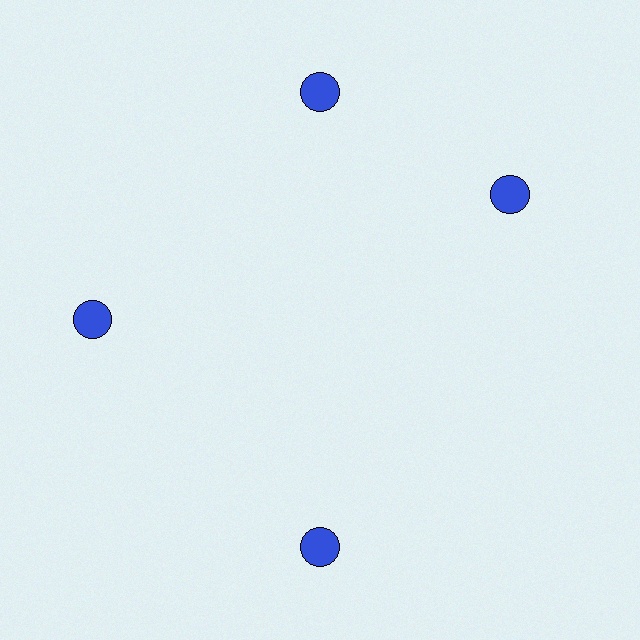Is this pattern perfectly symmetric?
No. The 4 blue circles are arranged in a ring, but one element near the 3 o'clock position is rotated out of alignment along the ring, breaking the 4-fold rotational symmetry.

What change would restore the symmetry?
The symmetry would be restored by rotating it back into even spacing with its neighbors so that all 4 circles sit at equal angles and equal distance from the center.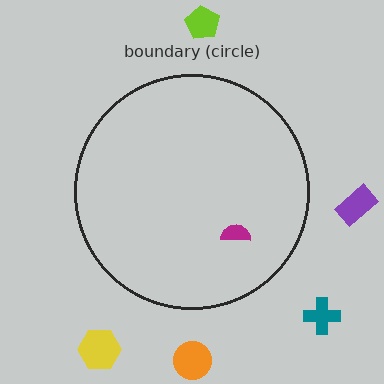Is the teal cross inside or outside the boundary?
Outside.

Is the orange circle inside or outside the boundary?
Outside.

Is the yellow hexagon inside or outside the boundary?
Outside.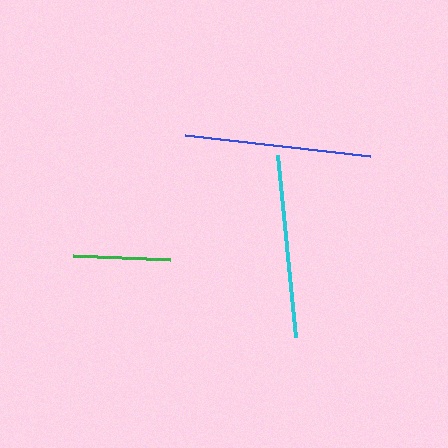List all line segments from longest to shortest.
From longest to shortest: blue, cyan, green.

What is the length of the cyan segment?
The cyan segment is approximately 182 pixels long.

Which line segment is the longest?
The blue line is the longest at approximately 186 pixels.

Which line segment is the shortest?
The green line is the shortest at approximately 97 pixels.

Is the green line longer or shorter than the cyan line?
The cyan line is longer than the green line.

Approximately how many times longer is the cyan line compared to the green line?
The cyan line is approximately 1.9 times the length of the green line.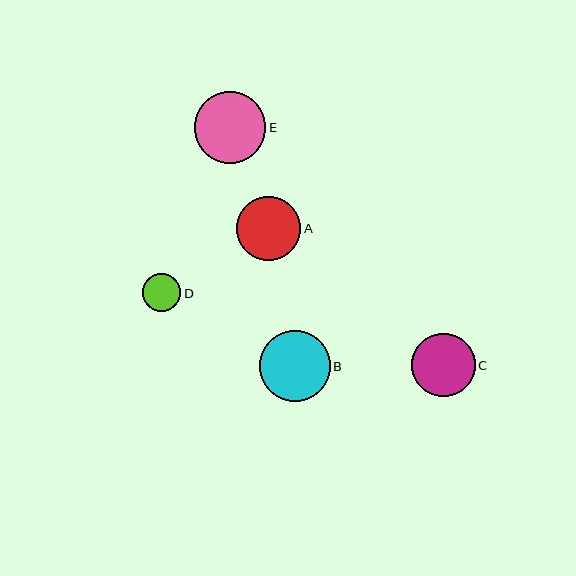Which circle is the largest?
Circle E is the largest with a size of approximately 72 pixels.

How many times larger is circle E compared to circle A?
Circle E is approximately 1.1 times the size of circle A.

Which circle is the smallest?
Circle D is the smallest with a size of approximately 39 pixels.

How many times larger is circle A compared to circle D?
Circle A is approximately 1.7 times the size of circle D.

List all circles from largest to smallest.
From largest to smallest: E, B, A, C, D.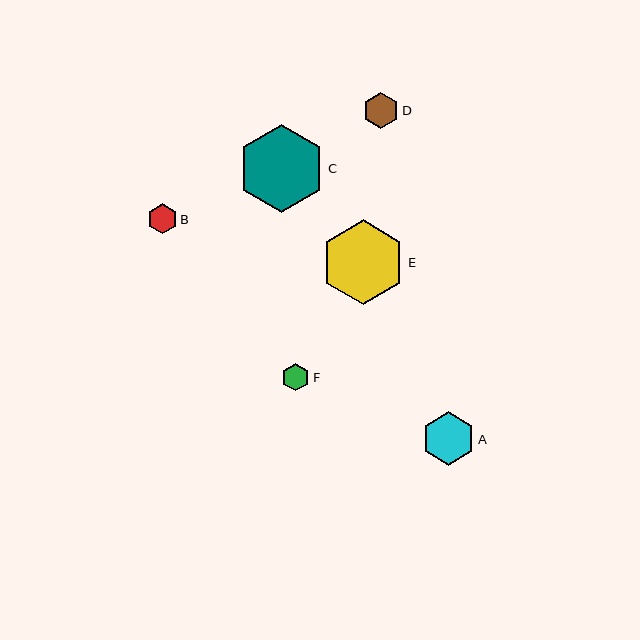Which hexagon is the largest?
Hexagon C is the largest with a size of approximately 88 pixels.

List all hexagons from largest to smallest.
From largest to smallest: C, E, A, D, B, F.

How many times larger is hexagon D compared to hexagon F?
Hexagon D is approximately 1.3 times the size of hexagon F.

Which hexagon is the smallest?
Hexagon F is the smallest with a size of approximately 28 pixels.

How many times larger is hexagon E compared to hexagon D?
Hexagon E is approximately 2.4 times the size of hexagon D.